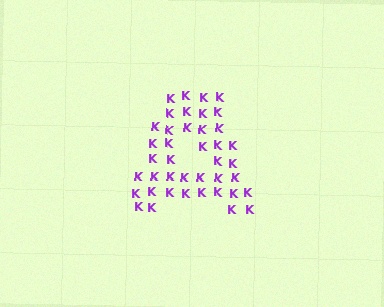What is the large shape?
The large shape is the letter A.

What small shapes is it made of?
It is made of small letter K's.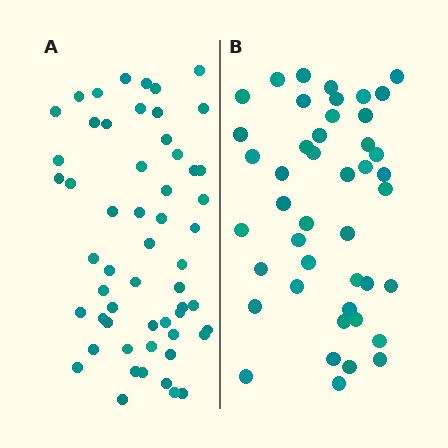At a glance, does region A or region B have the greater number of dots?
Region A (the left region) has more dots.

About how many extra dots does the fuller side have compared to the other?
Region A has roughly 12 or so more dots than region B.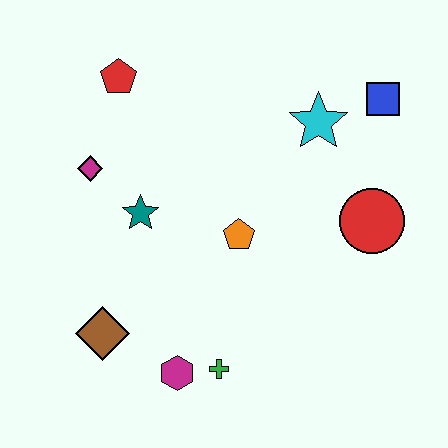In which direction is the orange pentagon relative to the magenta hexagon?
The orange pentagon is above the magenta hexagon.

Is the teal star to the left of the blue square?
Yes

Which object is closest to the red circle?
The cyan star is closest to the red circle.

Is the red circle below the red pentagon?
Yes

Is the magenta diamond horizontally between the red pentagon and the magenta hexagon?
No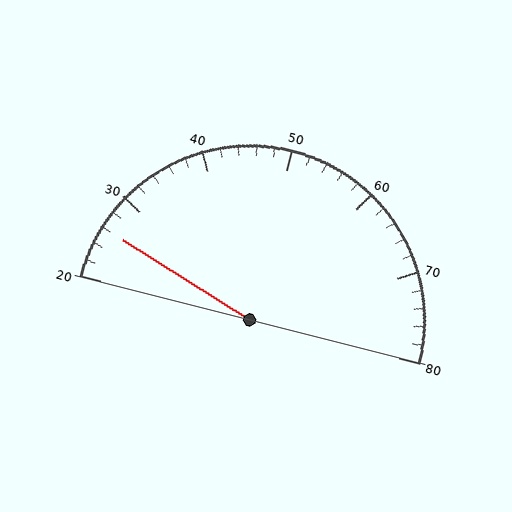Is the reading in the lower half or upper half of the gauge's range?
The reading is in the lower half of the range (20 to 80).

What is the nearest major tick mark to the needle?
The nearest major tick mark is 30.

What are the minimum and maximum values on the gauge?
The gauge ranges from 20 to 80.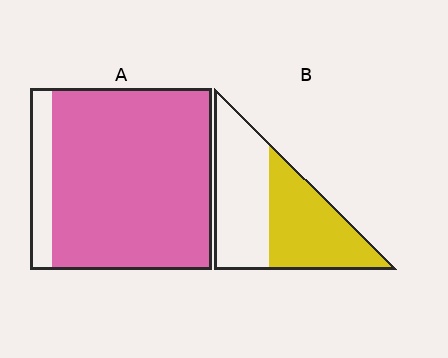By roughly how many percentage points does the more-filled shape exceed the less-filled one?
By roughly 40 percentage points (A over B).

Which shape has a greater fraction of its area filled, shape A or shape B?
Shape A.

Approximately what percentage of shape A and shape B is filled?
A is approximately 90% and B is approximately 50%.